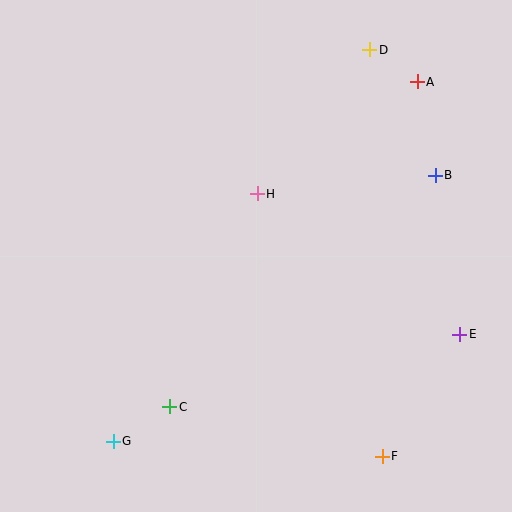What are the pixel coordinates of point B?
Point B is at (435, 175).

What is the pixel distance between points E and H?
The distance between E and H is 247 pixels.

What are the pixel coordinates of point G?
Point G is at (113, 442).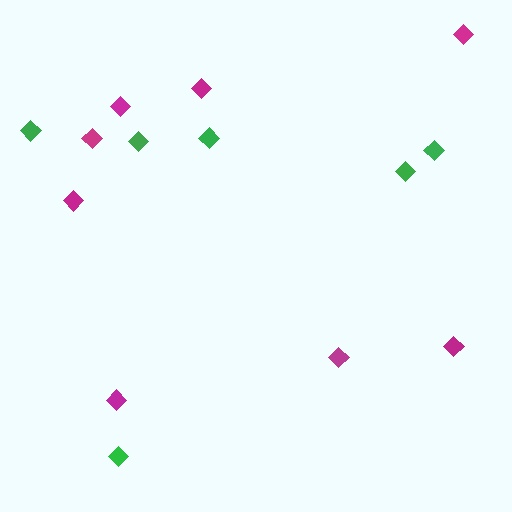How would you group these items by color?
There are 2 groups: one group of magenta diamonds (8) and one group of green diamonds (6).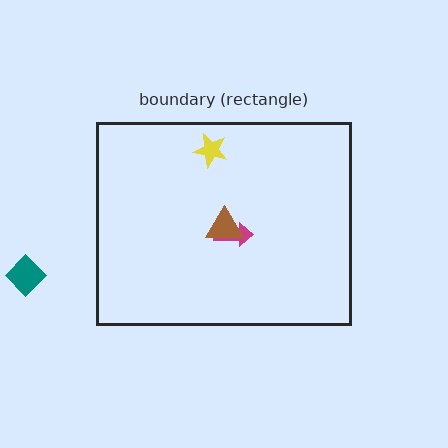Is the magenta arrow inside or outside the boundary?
Inside.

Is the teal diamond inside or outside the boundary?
Outside.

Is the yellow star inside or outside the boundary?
Inside.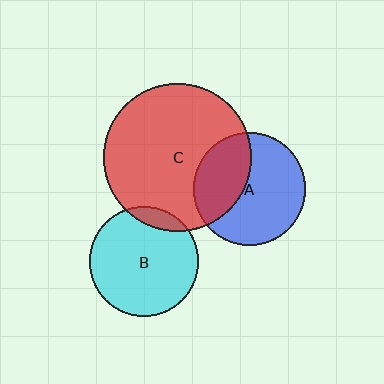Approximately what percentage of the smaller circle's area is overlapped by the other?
Approximately 35%.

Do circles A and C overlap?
Yes.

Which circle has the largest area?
Circle C (red).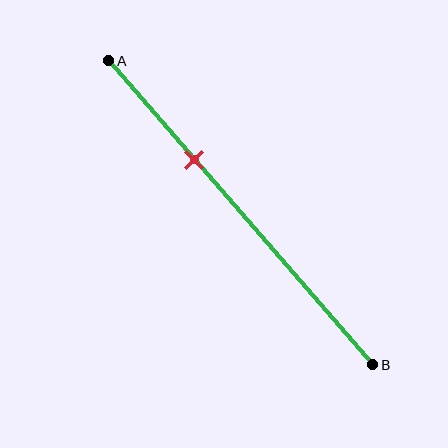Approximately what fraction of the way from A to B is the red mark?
The red mark is approximately 35% of the way from A to B.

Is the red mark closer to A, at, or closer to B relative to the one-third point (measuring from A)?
The red mark is approximately at the one-third point of segment AB.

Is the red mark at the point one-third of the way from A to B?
Yes, the mark is approximately at the one-third point.